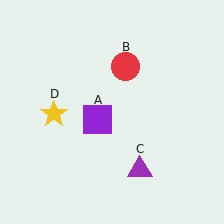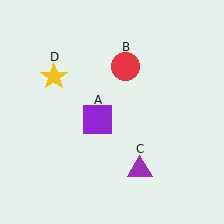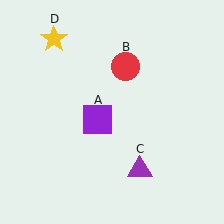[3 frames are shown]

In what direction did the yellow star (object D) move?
The yellow star (object D) moved up.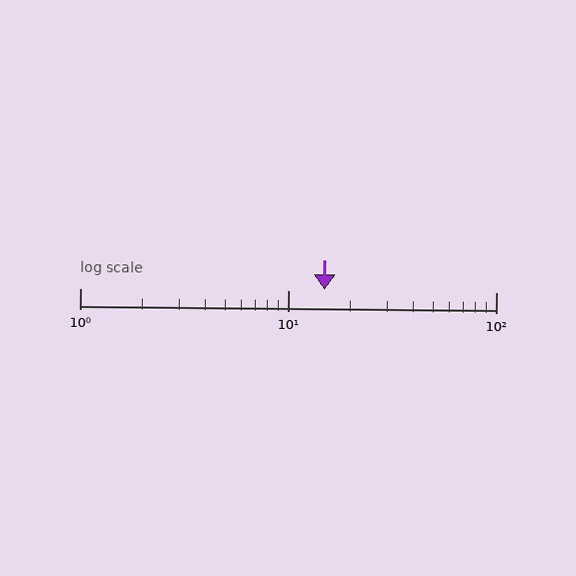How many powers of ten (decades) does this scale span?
The scale spans 2 decades, from 1 to 100.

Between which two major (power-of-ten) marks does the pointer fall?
The pointer is between 10 and 100.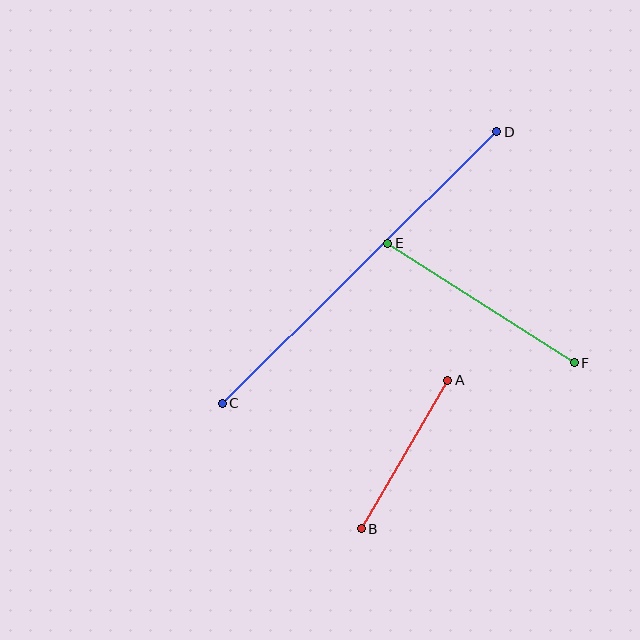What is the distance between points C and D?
The distance is approximately 386 pixels.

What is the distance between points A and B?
The distance is approximately 172 pixels.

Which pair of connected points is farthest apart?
Points C and D are farthest apart.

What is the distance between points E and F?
The distance is approximately 221 pixels.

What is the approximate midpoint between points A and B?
The midpoint is at approximately (405, 455) pixels.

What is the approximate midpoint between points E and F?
The midpoint is at approximately (481, 303) pixels.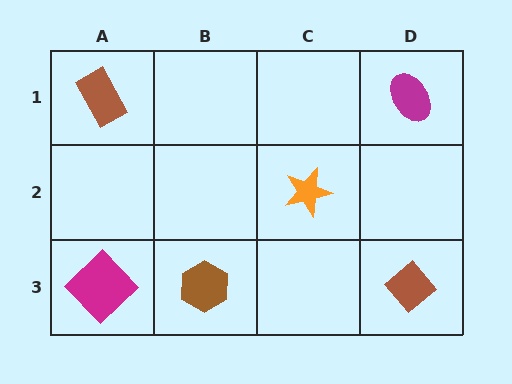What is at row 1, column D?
A magenta ellipse.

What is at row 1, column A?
A brown rectangle.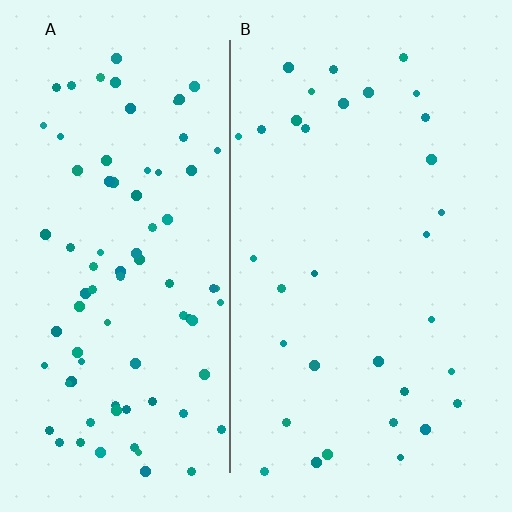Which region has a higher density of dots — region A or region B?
A (the left).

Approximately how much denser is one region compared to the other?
Approximately 2.6× — region A over region B.